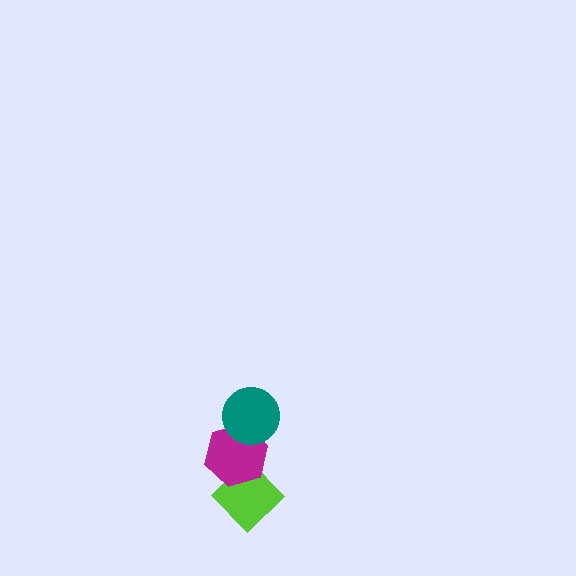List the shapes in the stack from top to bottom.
From top to bottom: the teal circle, the magenta hexagon, the lime diamond.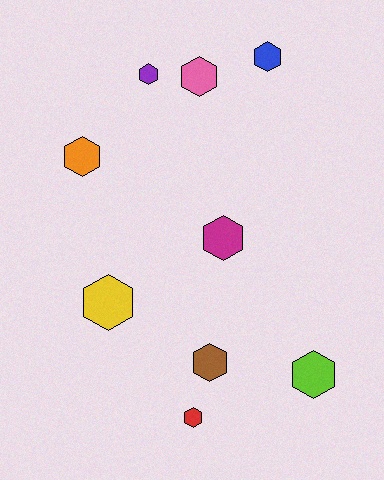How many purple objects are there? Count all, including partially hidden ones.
There is 1 purple object.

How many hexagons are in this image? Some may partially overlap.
There are 9 hexagons.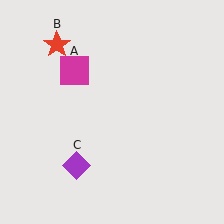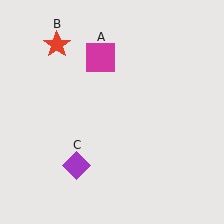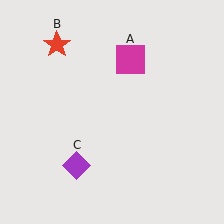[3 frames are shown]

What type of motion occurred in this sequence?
The magenta square (object A) rotated clockwise around the center of the scene.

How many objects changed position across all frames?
1 object changed position: magenta square (object A).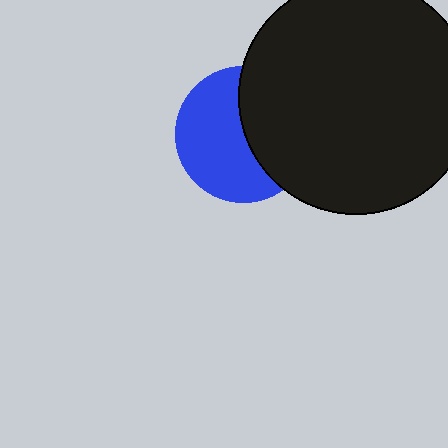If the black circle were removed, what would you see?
You would see the complete blue circle.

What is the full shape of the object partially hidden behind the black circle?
The partially hidden object is a blue circle.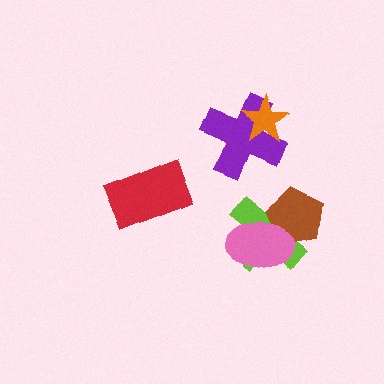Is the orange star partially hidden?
No, no other shape covers it.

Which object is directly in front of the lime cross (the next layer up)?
The brown pentagon is directly in front of the lime cross.